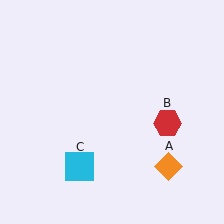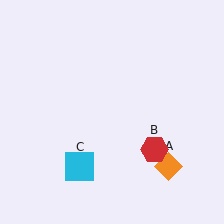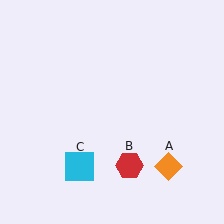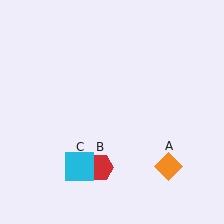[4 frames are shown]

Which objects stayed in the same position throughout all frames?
Orange diamond (object A) and cyan square (object C) remained stationary.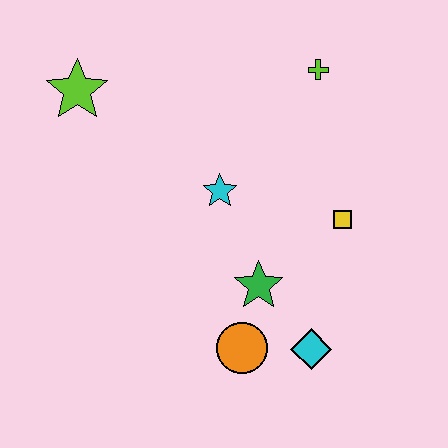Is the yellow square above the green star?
Yes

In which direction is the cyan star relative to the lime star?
The cyan star is to the right of the lime star.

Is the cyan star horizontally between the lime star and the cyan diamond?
Yes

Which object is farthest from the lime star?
The cyan diamond is farthest from the lime star.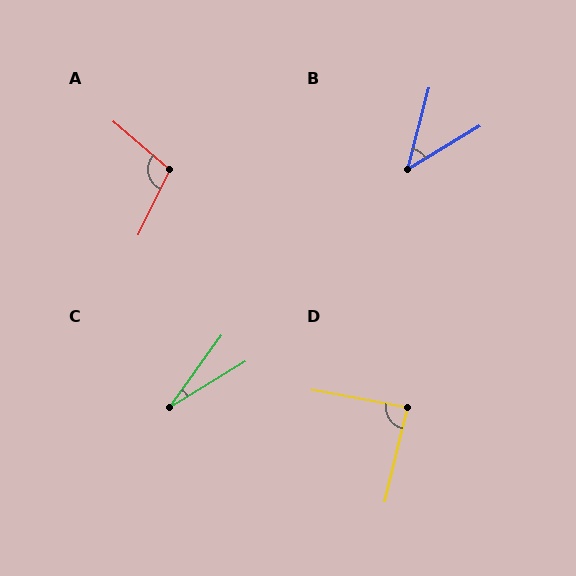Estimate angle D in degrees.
Approximately 87 degrees.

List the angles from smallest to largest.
C (23°), B (44°), D (87°), A (106°).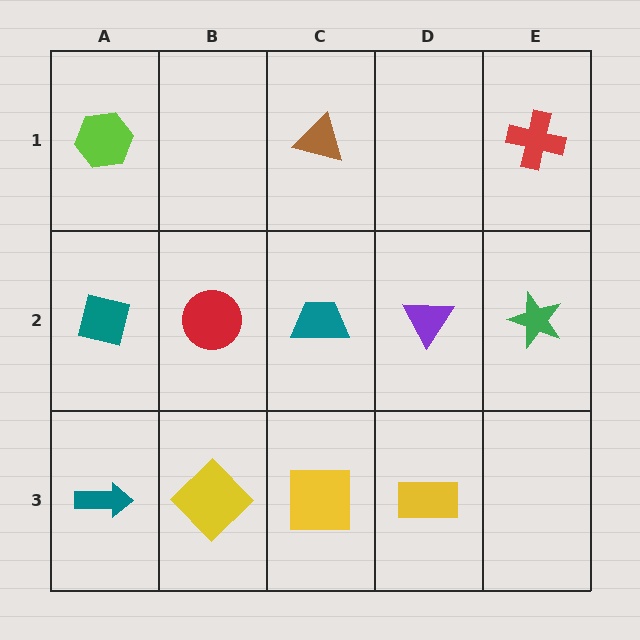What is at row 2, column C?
A teal trapezoid.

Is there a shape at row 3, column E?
No, that cell is empty.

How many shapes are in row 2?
5 shapes.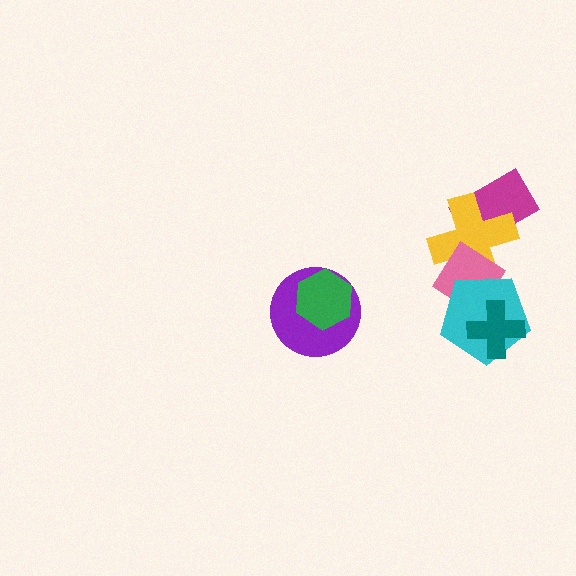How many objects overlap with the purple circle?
1 object overlaps with the purple circle.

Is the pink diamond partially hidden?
Yes, it is partially covered by another shape.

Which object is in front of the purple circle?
The green hexagon is in front of the purple circle.